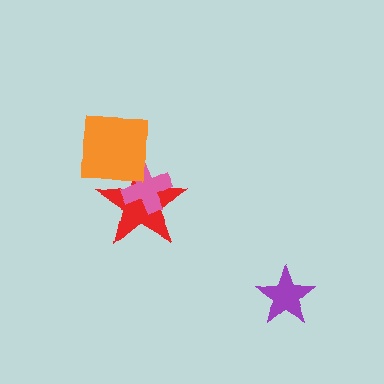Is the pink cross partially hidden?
Yes, it is partially covered by another shape.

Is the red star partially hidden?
Yes, it is partially covered by another shape.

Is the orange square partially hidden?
No, no other shape covers it.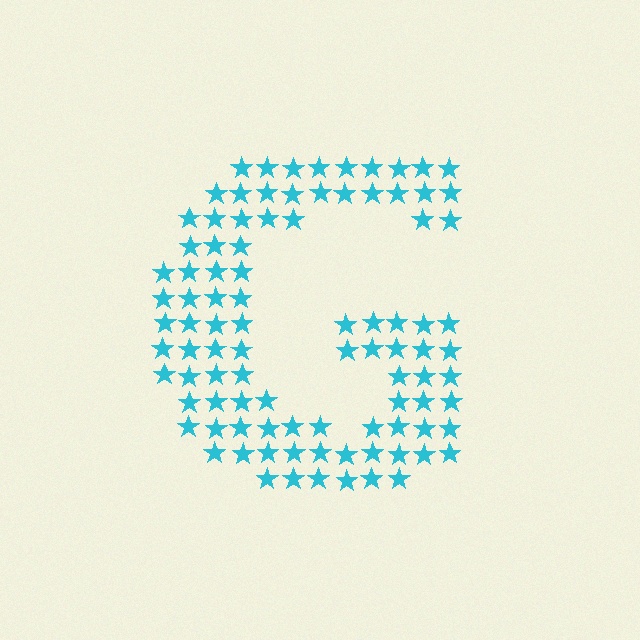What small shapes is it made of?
It is made of small stars.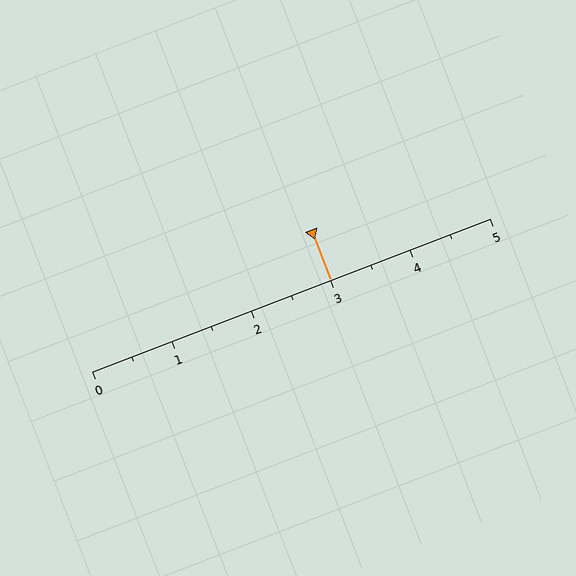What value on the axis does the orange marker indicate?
The marker indicates approximately 3.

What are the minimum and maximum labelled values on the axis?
The axis runs from 0 to 5.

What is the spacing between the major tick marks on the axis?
The major ticks are spaced 1 apart.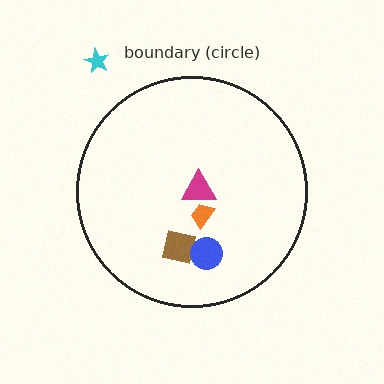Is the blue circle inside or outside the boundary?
Inside.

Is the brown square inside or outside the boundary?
Inside.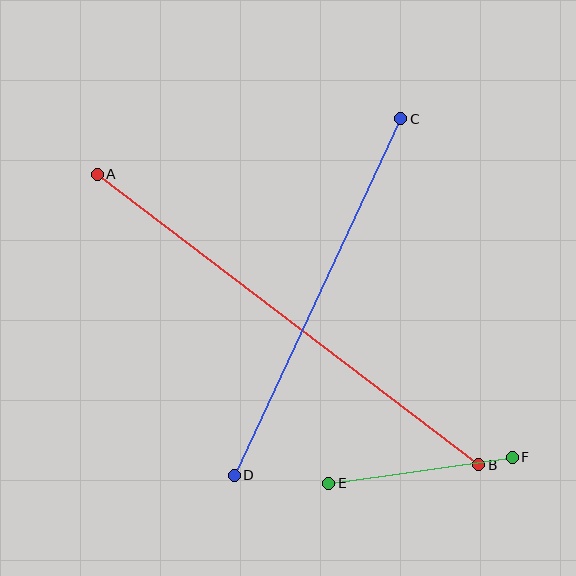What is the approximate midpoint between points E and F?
The midpoint is at approximately (421, 470) pixels.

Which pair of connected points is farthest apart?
Points A and B are farthest apart.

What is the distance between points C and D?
The distance is approximately 394 pixels.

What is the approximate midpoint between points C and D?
The midpoint is at approximately (317, 297) pixels.